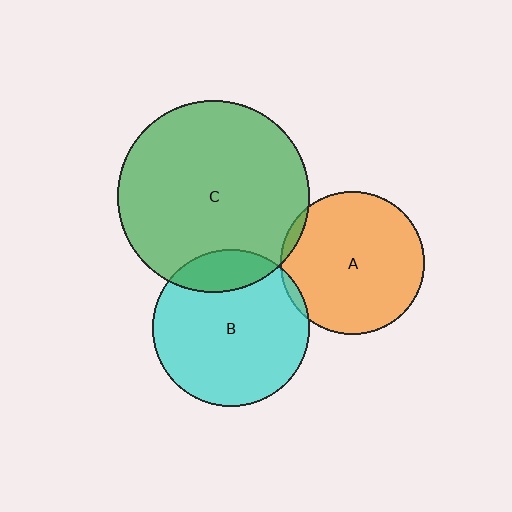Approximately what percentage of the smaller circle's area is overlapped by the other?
Approximately 5%.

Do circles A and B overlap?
Yes.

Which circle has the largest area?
Circle C (green).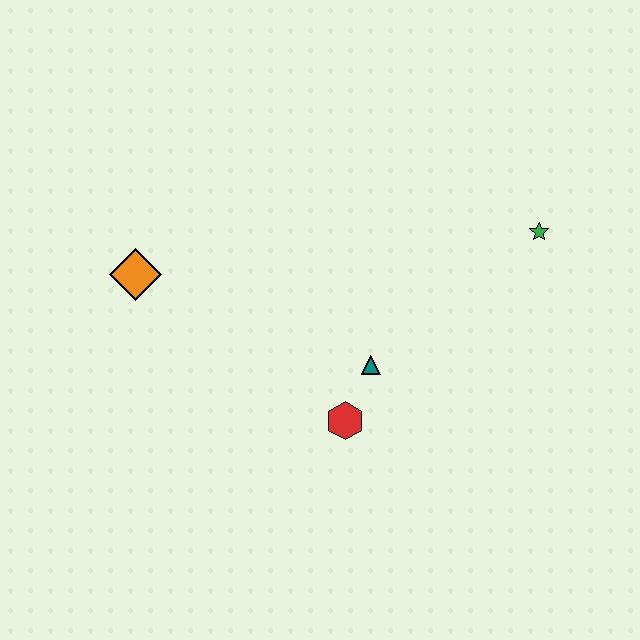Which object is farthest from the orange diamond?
The green star is farthest from the orange diamond.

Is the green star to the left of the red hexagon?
No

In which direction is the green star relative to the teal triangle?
The green star is to the right of the teal triangle.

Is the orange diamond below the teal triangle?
No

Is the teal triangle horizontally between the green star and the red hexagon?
Yes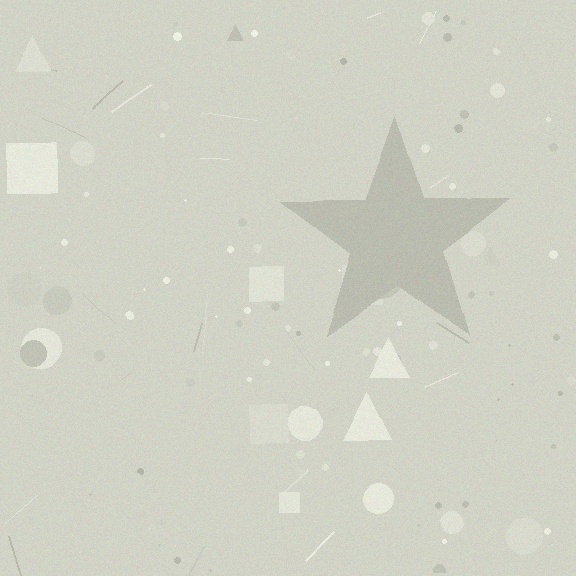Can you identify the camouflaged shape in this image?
The camouflaged shape is a star.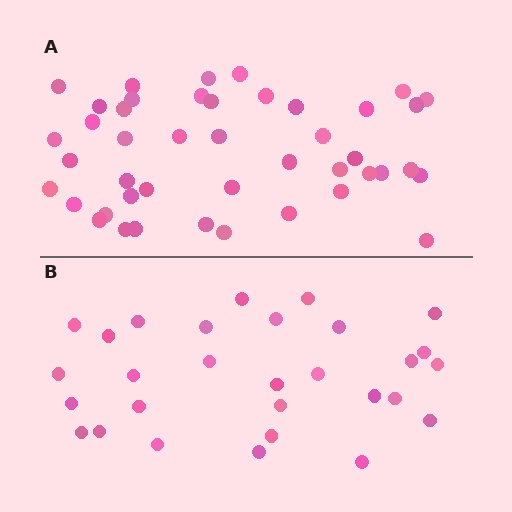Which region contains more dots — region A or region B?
Region A (the top region) has more dots.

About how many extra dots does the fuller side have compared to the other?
Region A has approximately 15 more dots than region B.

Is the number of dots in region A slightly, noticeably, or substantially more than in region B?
Region A has substantially more. The ratio is roughly 1.5 to 1.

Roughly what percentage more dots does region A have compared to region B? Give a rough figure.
About 50% more.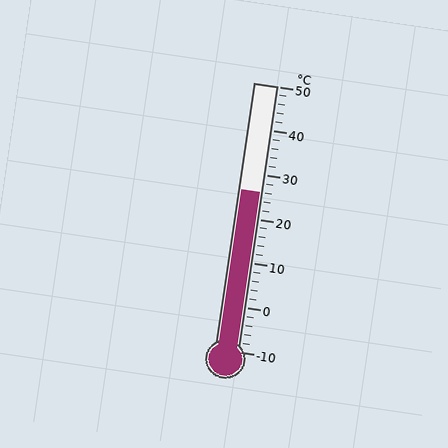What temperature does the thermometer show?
The thermometer shows approximately 26°C.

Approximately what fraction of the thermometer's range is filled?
The thermometer is filled to approximately 60% of its range.